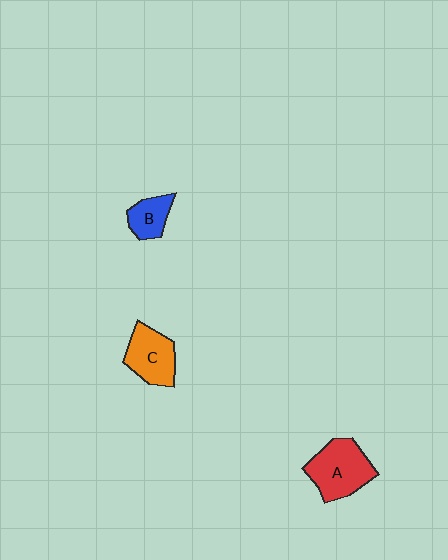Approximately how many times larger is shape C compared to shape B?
Approximately 1.6 times.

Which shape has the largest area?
Shape A (red).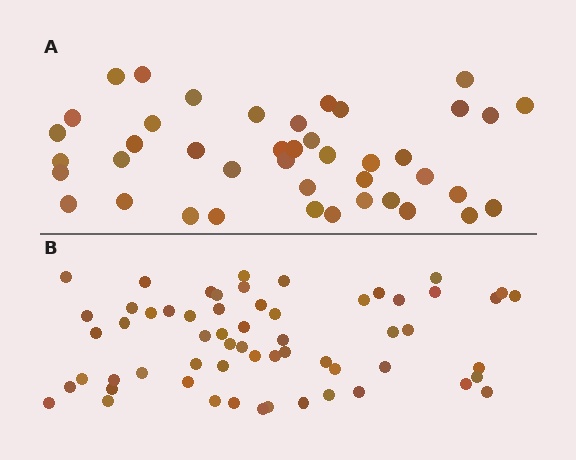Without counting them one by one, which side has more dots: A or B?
Region B (the bottom region) has more dots.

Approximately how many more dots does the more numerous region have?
Region B has approximately 20 more dots than region A.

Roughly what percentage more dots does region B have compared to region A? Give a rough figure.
About 45% more.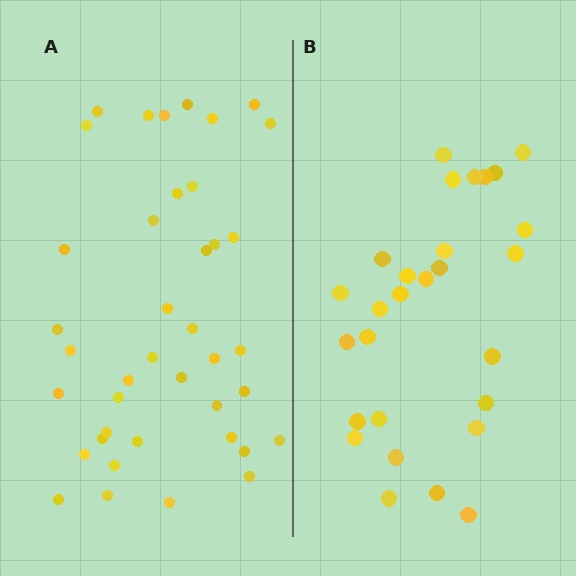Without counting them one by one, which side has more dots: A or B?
Region A (the left region) has more dots.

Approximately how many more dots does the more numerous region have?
Region A has roughly 12 or so more dots than region B.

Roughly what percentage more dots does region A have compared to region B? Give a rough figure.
About 45% more.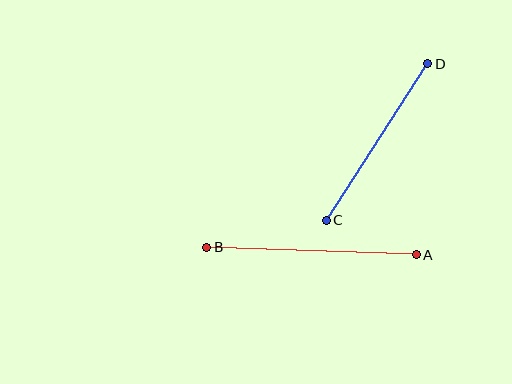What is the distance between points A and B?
The distance is approximately 210 pixels.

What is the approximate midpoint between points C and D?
The midpoint is at approximately (377, 142) pixels.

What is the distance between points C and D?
The distance is approximately 186 pixels.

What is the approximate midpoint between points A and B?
The midpoint is at approximately (311, 251) pixels.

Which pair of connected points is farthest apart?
Points A and B are farthest apart.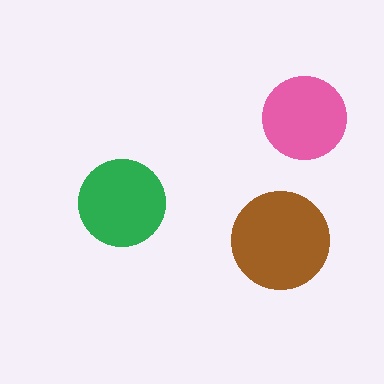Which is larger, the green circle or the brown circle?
The brown one.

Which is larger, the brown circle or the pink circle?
The brown one.